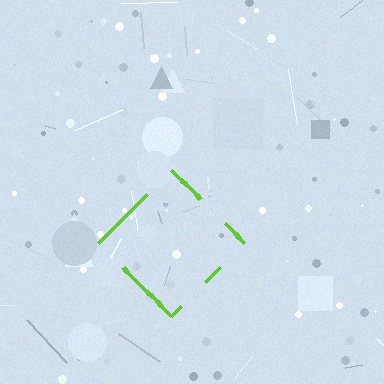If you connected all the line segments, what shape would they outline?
They would outline a diamond.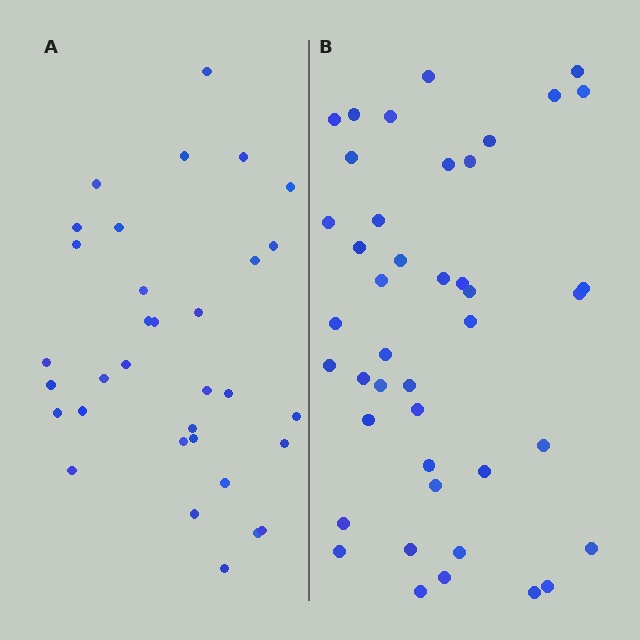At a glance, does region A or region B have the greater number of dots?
Region B (the right region) has more dots.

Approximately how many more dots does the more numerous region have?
Region B has roughly 10 or so more dots than region A.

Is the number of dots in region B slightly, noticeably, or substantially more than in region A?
Region B has noticeably more, but not dramatically so. The ratio is roughly 1.3 to 1.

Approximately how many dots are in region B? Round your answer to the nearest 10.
About 40 dots. (The exact count is 43, which rounds to 40.)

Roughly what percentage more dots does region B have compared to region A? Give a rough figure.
About 30% more.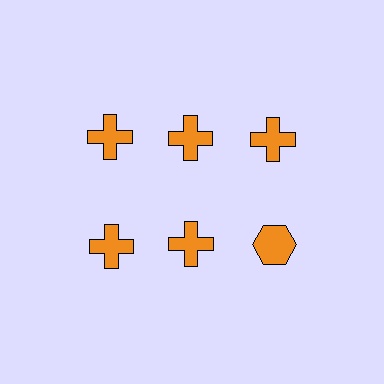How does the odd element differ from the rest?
It has a different shape: hexagon instead of cross.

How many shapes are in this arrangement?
There are 6 shapes arranged in a grid pattern.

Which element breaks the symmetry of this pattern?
The orange hexagon in the second row, center column breaks the symmetry. All other shapes are orange crosses.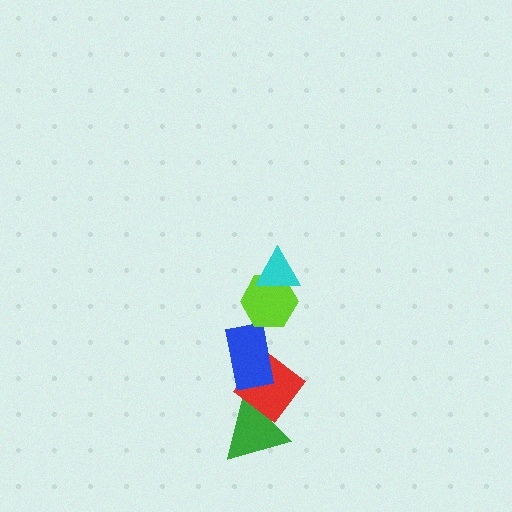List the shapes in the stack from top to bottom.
From top to bottom: the cyan triangle, the lime hexagon, the blue rectangle, the red diamond, the green triangle.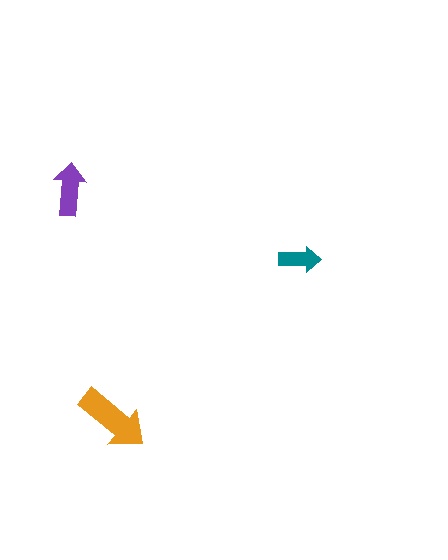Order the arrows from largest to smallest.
the orange one, the purple one, the teal one.